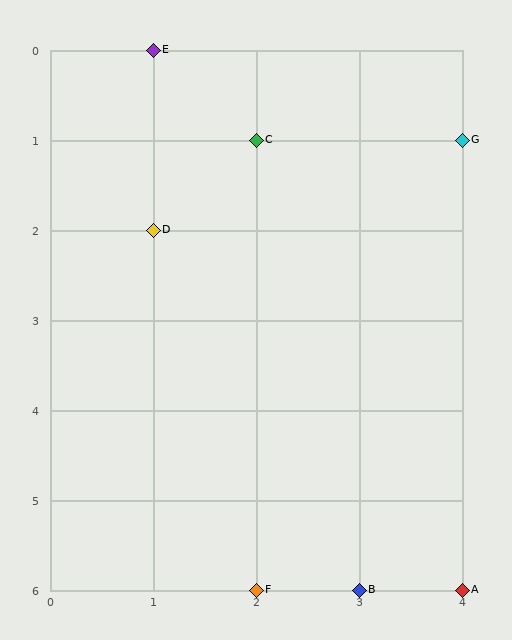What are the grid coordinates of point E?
Point E is at grid coordinates (1, 0).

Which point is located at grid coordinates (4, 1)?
Point G is at (4, 1).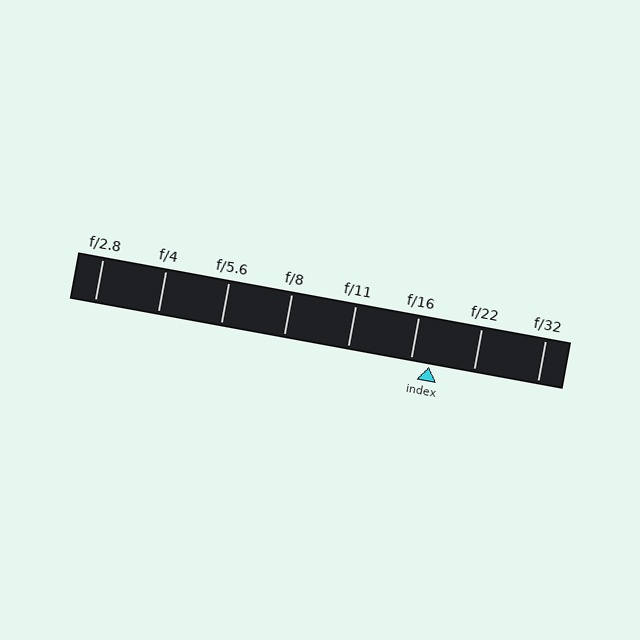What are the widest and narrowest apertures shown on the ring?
The widest aperture shown is f/2.8 and the narrowest is f/32.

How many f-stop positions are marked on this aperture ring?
There are 8 f-stop positions marked.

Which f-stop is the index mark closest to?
The index mark is closest to f/16.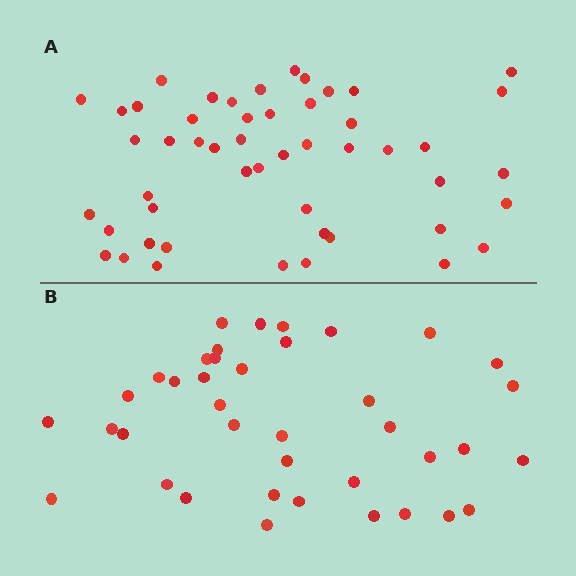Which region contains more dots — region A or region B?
Region A (the top region) has more dots.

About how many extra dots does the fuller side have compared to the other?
Region A has roughly 12 or so more dots than region B.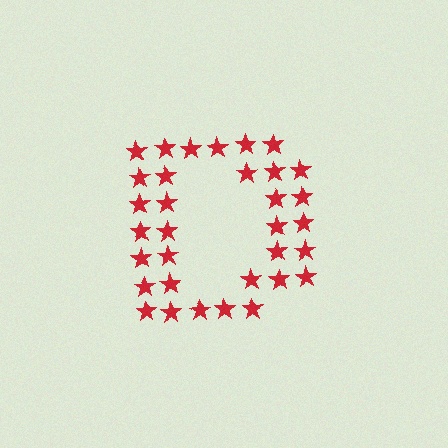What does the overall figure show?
The overall figure shows the letter D.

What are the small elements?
The small elements are stars.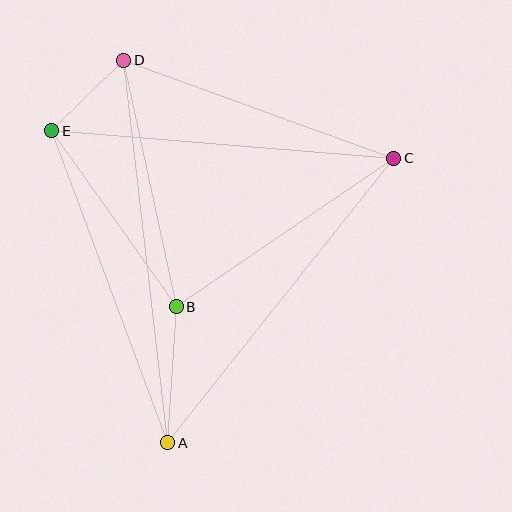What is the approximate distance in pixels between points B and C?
The distance between B and C is approximately 263 pixels.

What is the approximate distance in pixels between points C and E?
The distance between C and E is approximately 343 pixels.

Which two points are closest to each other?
Points D and E are closest to each other.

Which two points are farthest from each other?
Points A and D are farthest from each other.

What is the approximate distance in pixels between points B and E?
The distance between B and E is approximately 215 pixels.